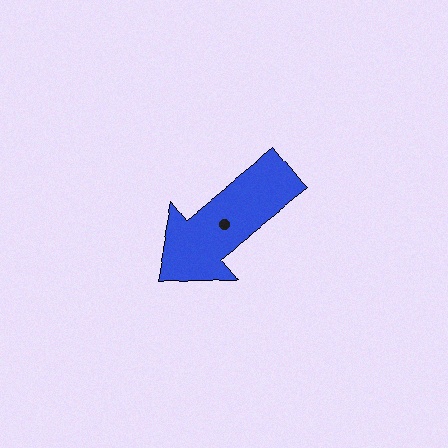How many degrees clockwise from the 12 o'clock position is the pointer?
Approximately 231 degrees.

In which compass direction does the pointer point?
Southwest.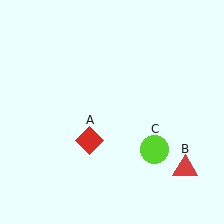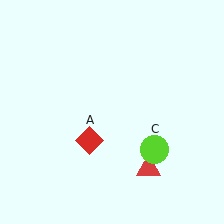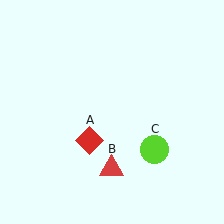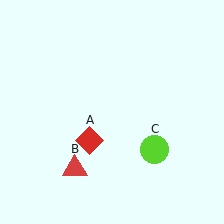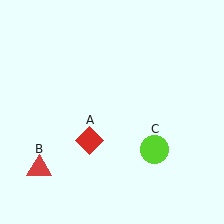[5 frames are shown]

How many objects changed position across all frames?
1 object changed position: red triangle (object B).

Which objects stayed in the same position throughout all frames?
Red diamond (object A) and lime circle (object C) remained stationary.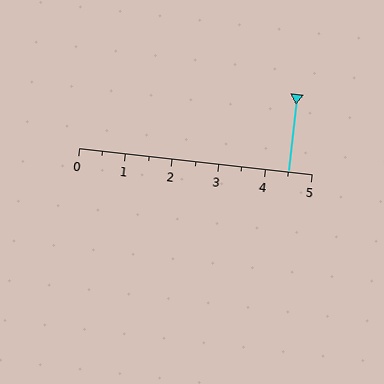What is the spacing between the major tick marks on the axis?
The major ticks are spaced 1 apart.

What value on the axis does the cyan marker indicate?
The marker indicates approximately 4.5.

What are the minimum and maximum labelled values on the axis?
The axis runs from 0 to 5.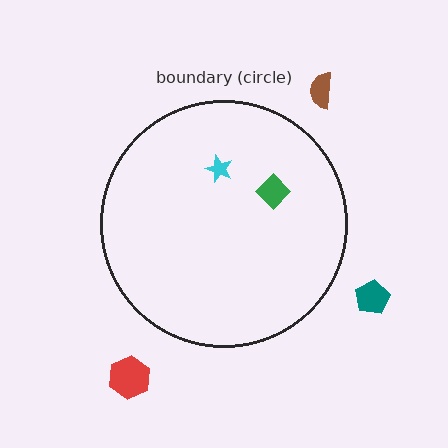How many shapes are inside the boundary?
2 inside, 3 outside.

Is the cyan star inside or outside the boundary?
Inside.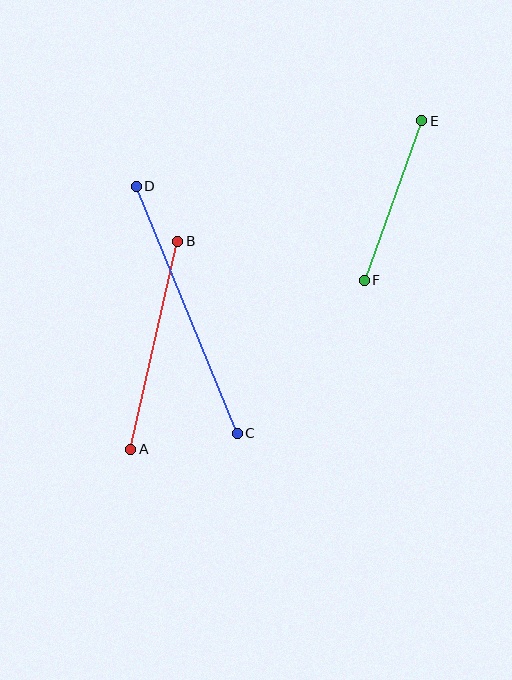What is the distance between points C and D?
The distance is approximately 267 pixels.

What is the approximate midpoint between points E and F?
The midpoint is at approximately (393, 201) pixels.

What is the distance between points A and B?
The distance is approximately 213 pixels.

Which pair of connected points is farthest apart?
Points C and D are farthest apart.